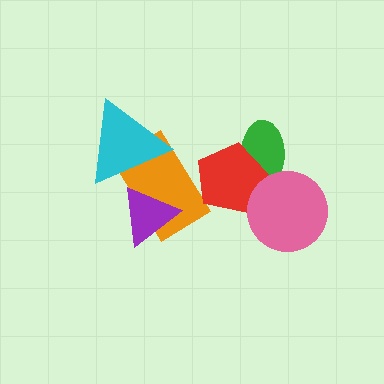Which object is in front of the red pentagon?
The pink circle is in front of the red pentagon.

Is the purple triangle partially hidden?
Yes, it is partially covered by another shape.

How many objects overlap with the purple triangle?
2 objects overlap with the purple triangle.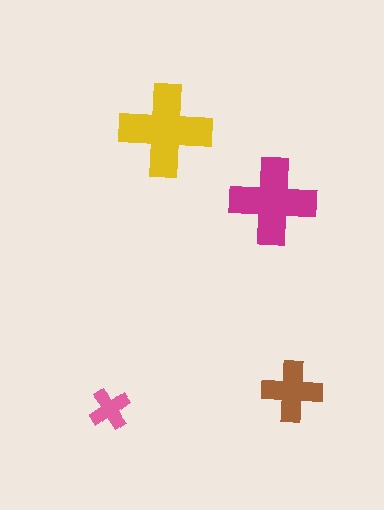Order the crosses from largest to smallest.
the yellow one, the magenta one, the brown one, the pink one.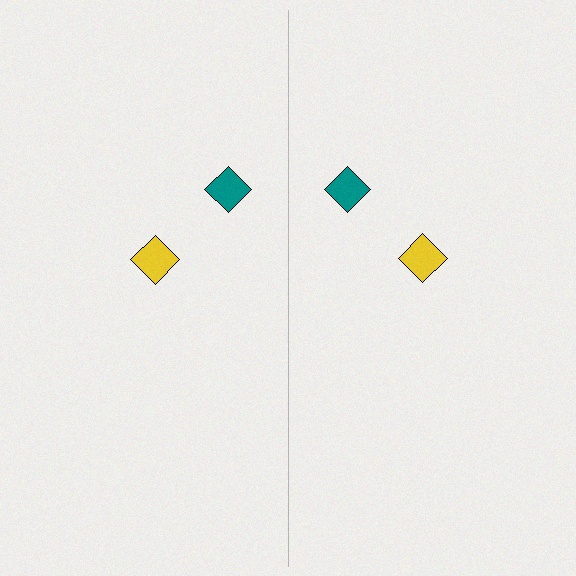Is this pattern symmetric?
Yes, this pattern has bilateral (reflection) symmetry.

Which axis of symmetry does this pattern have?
The pattern has a vertical axis of symmetry running through the center of the image.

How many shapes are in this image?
There are 4 shapes in this image.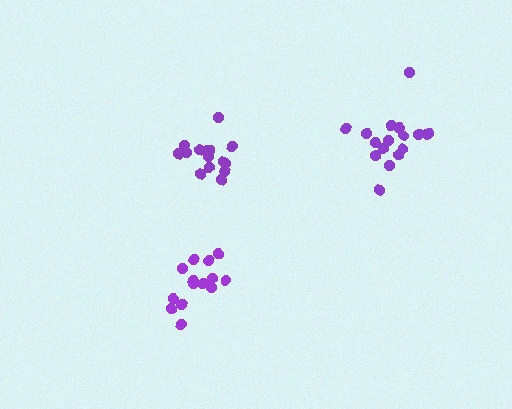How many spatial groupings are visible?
There are 3 spatial groupings.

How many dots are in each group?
Group 1: 17 dots, Group 2: 15 dots, Group 3: 14 dots (46 total).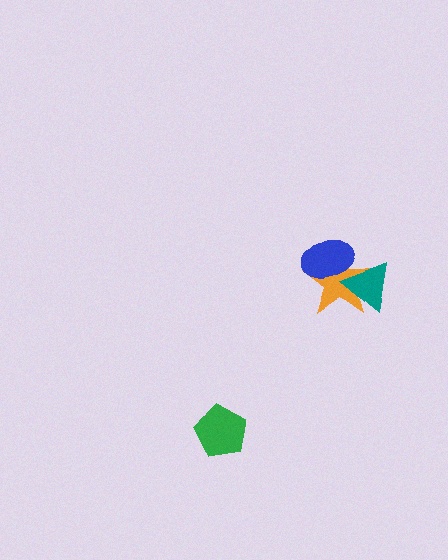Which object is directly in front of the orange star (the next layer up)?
The teal triangle is directly in front of the orange star.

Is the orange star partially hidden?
Yes, it is partially covered by another shape.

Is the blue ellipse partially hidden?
No, no other shape covers it.